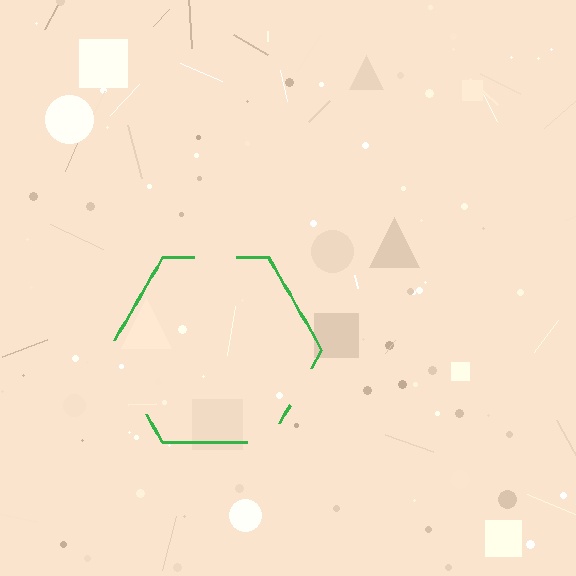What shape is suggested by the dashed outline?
The dashed outline suggests a hexagon.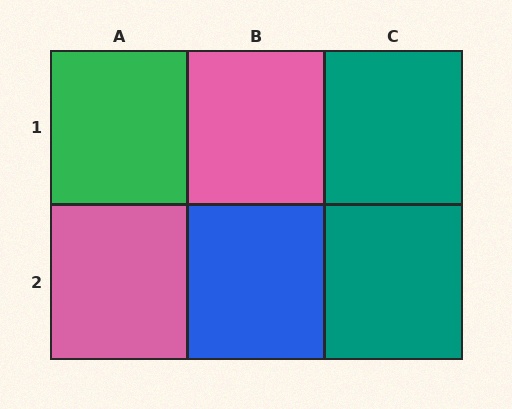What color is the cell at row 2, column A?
Pink.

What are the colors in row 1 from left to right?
Green, pink, teal.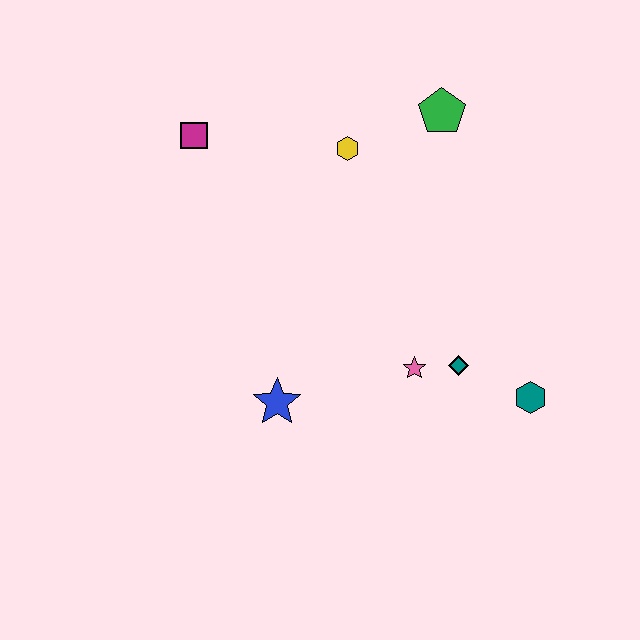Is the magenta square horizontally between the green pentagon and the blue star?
No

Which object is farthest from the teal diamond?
The magenta square is farthest from the teal diamond.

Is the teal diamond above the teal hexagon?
Yes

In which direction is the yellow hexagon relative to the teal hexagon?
The yellow hexagon is above the teal hexagon.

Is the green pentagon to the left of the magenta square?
No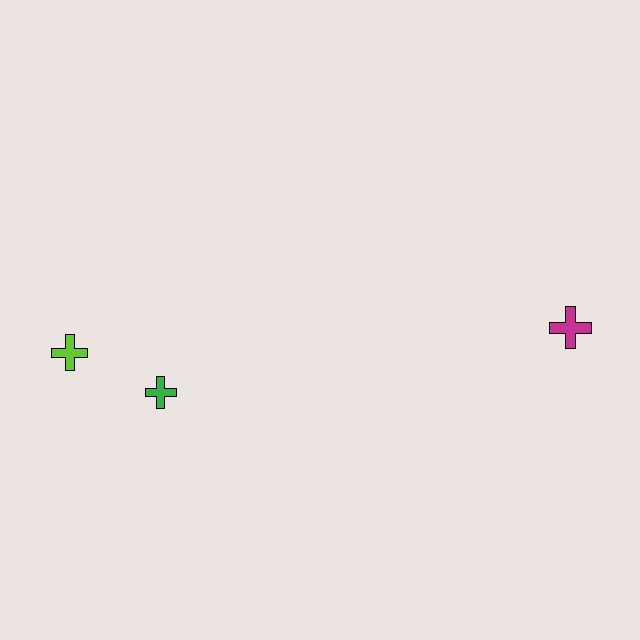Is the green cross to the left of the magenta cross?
Yes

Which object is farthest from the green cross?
The magenta cross is farthest from the green cross.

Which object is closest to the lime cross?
The green cross is closest to the lime cross.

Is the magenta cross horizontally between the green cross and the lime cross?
No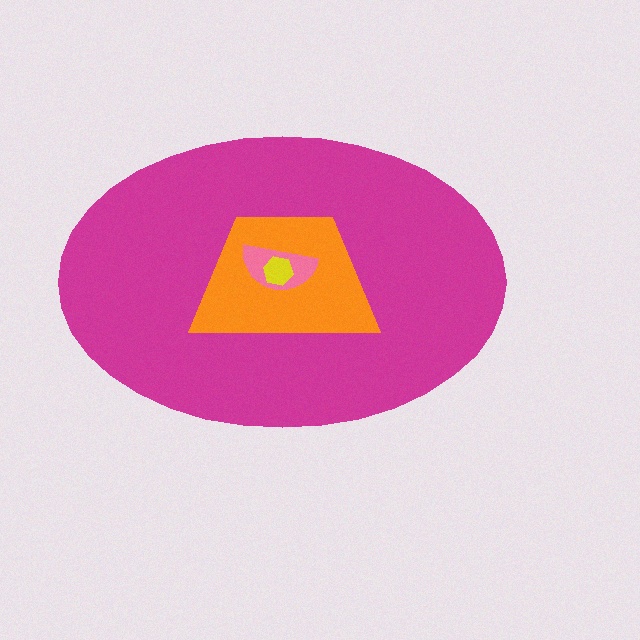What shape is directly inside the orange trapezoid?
The pink semicircle.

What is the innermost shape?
The yellow hexagon.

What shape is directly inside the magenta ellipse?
The orange trapezoid.